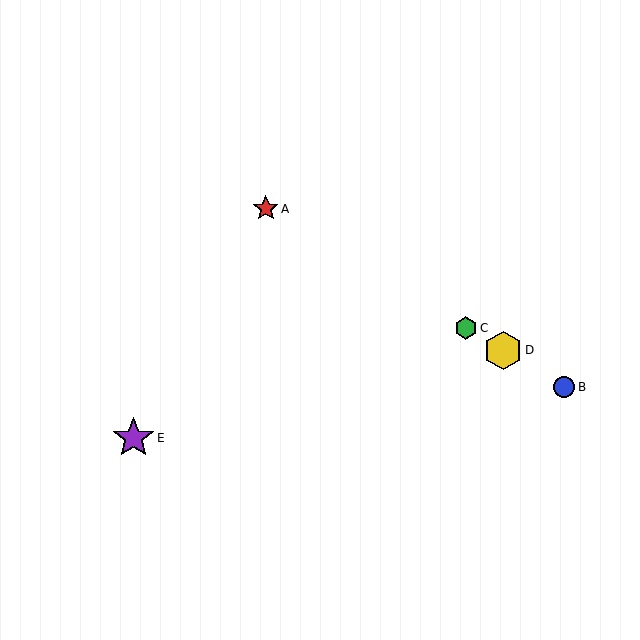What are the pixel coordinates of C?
Object C is at (466, 328).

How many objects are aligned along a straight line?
4 objects (A, B, C, D) are aligned along a straight line.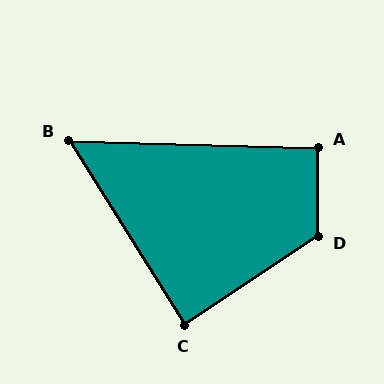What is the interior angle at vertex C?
Approximately 88 degrees (approximately right).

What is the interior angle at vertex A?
Approximately 92 degrees (approximately right).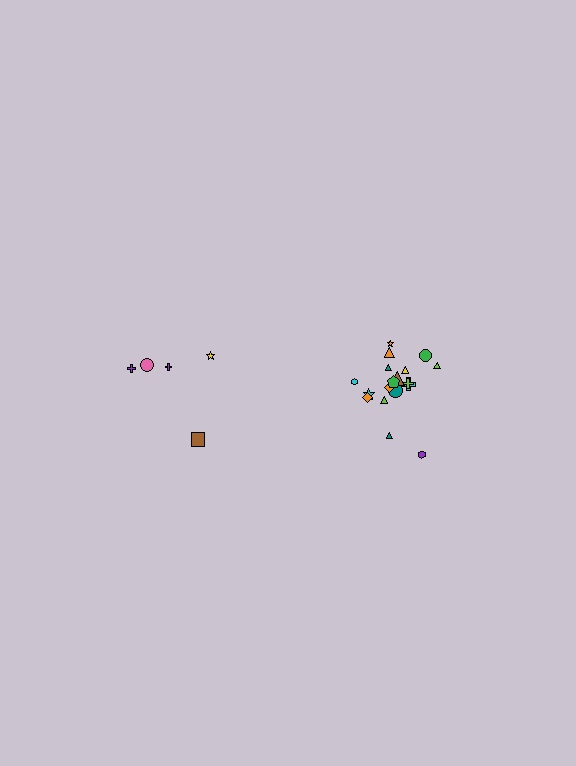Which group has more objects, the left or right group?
The right group.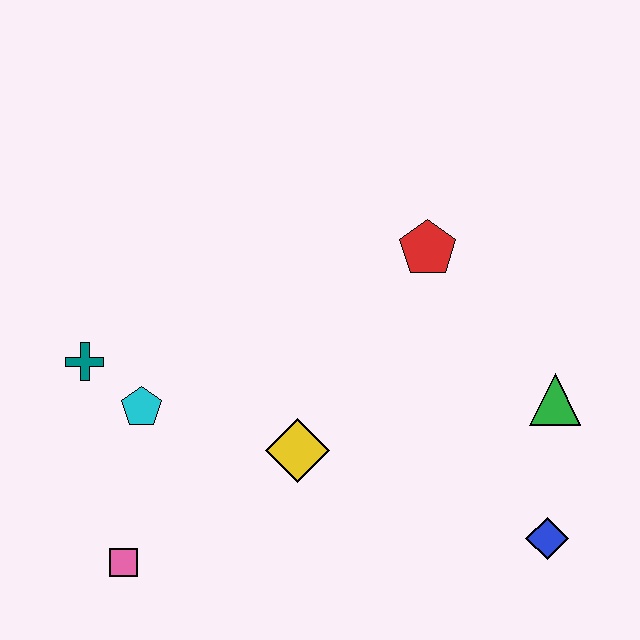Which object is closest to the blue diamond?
The green triangle is closest to the blue diamond.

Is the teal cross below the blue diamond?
No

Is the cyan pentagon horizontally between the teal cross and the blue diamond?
Yes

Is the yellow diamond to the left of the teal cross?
No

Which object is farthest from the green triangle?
The teal cross is farthest from the green triangle.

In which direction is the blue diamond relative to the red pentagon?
The blue diamond is below the red pentagon.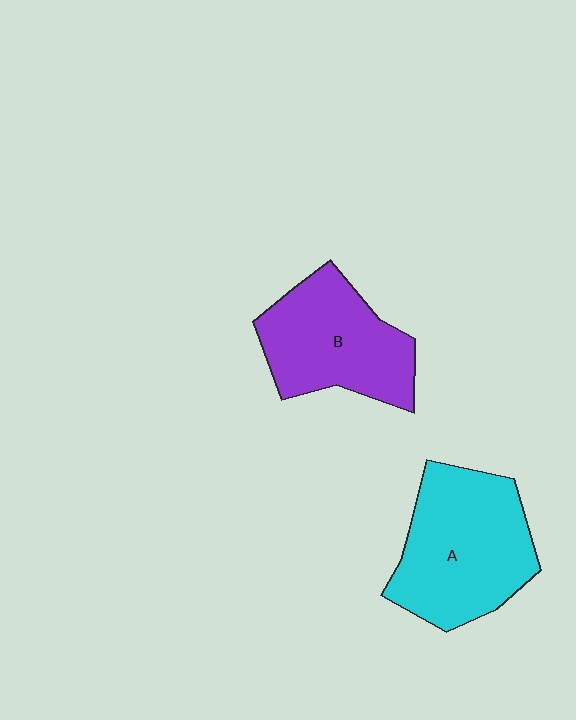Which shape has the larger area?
Shape A (cyan).